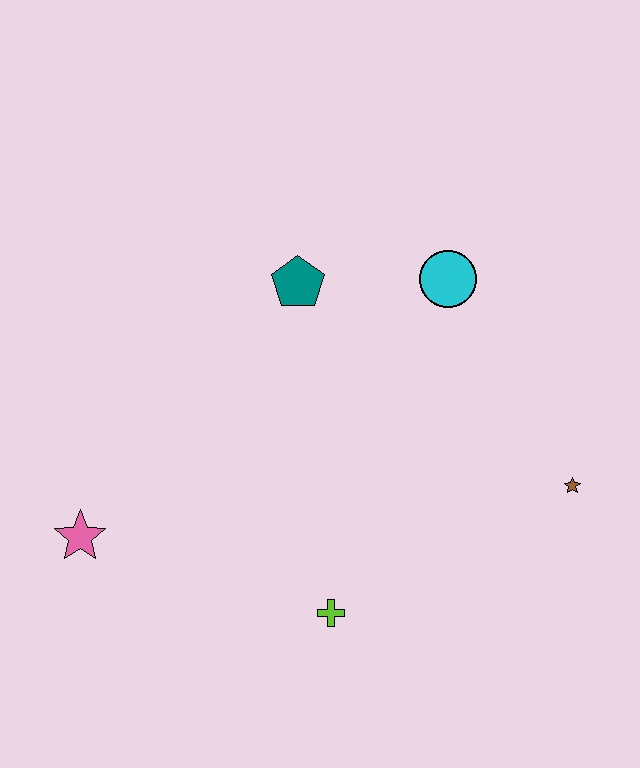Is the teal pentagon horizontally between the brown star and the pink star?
Yes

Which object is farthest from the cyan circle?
The pink star is farthest from the cyan circle.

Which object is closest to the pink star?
The lime cross is closest to the pink star.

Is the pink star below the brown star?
Yes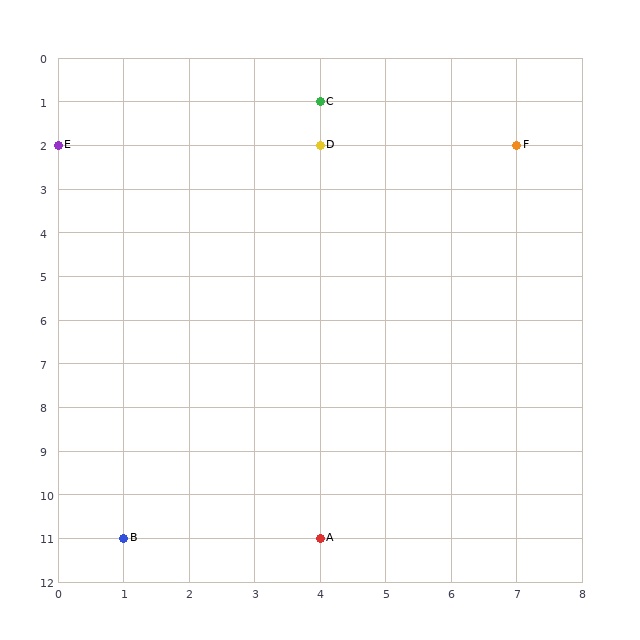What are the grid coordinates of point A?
Point A is at grid coordinates (4, 11).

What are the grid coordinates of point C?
Point C is at grid coordinates (4, 1).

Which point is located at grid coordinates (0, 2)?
Point E is at (0, 2).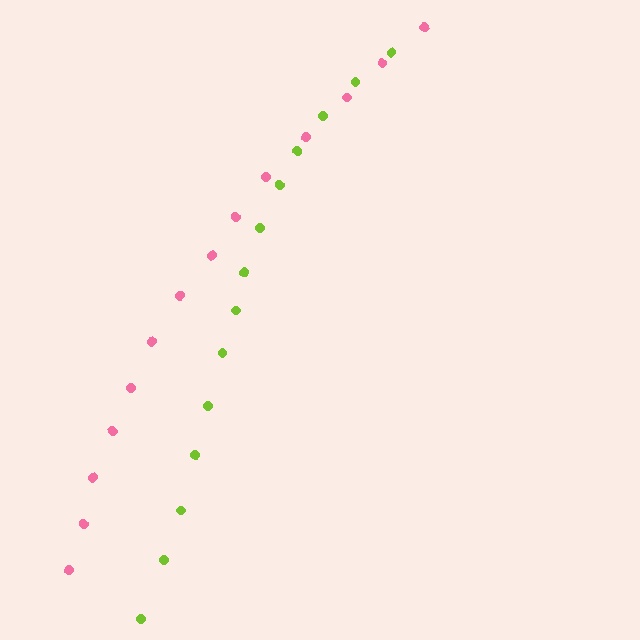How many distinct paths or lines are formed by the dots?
There are 2 distinct paths.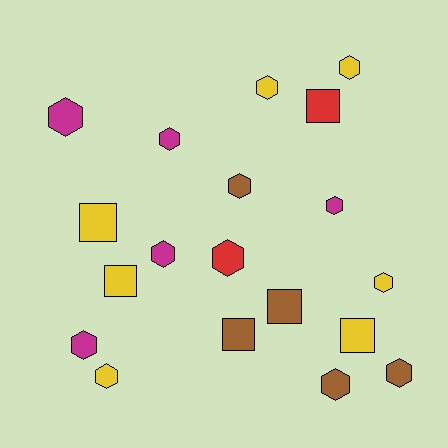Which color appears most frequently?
Yellow, with 7 objects.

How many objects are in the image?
There are 19 objects.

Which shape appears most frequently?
Hexagon, with 13 objects.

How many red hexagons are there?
There is 1 red hexagon.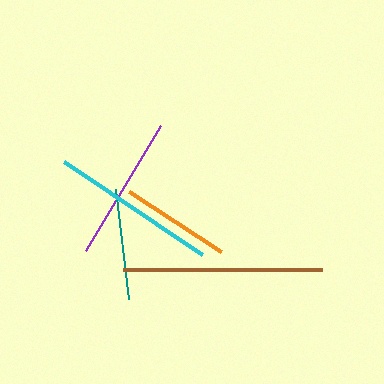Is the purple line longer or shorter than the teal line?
The purple line is longer than the teal line.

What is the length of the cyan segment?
The cyan segment is approximately 166 pixels long.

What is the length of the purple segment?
The purple segment is approximately 146 pixels long.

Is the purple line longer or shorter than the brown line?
The brown line is longer than the purple line.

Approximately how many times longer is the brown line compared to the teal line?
The brown line is approximately 1.8 times the length of the teal line.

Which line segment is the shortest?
The orange line is the shortest at approximately 111 pixels.